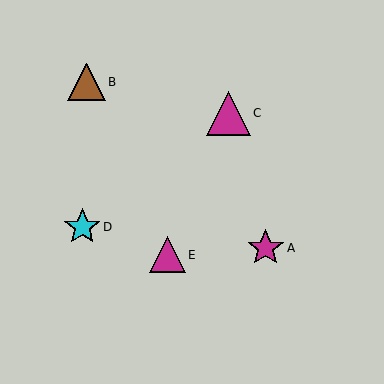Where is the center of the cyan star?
The center of the cyan star is at (82, 227).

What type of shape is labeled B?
Shape B is a brown triangle.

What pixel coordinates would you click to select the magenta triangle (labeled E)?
Click at (167, 255) to select the magenta triangle E.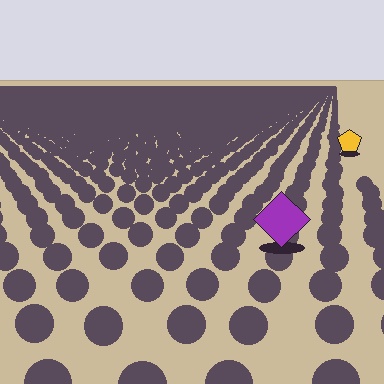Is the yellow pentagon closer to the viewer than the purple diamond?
No. The purple diamond is closer — you can tell from the texture gradient: the ground texture is coarser near it.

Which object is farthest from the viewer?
The yellow pentagon is farthest from the viewer. It appears smaller and the ground texture around it is denser.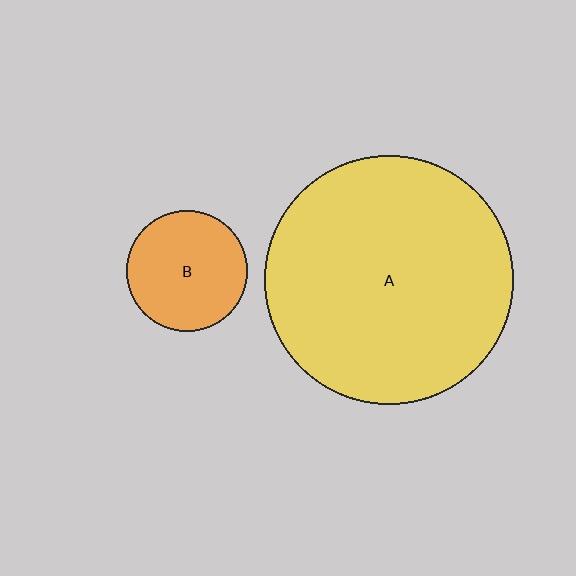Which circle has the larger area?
Circle A (yellow).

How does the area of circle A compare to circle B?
Approximately 4.3 times.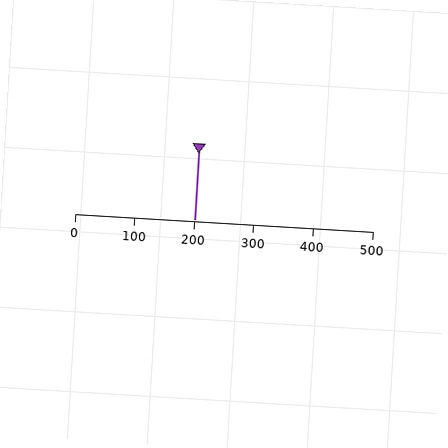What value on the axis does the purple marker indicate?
The marker indicates approximately 200.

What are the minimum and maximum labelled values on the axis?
The axis runs from 0 to 500.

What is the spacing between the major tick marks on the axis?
The major ticks are spaced 100 apart.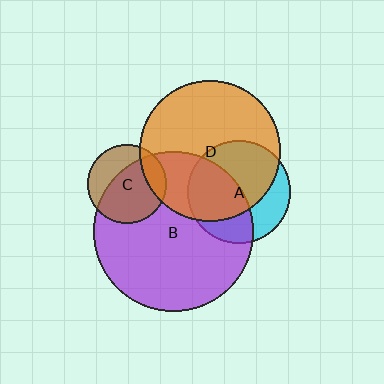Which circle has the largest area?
Circle B (purple).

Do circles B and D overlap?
Yes.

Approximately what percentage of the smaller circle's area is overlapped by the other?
Approximately 35%.